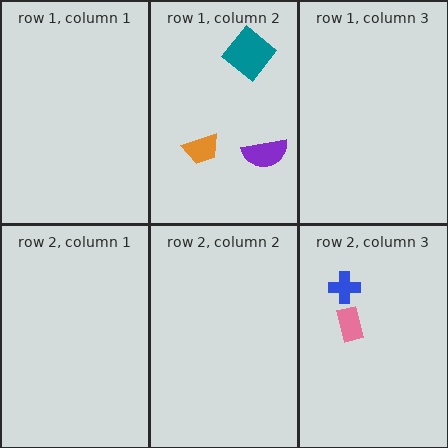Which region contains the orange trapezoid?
The row 1, column 2 region.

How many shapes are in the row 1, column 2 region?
3.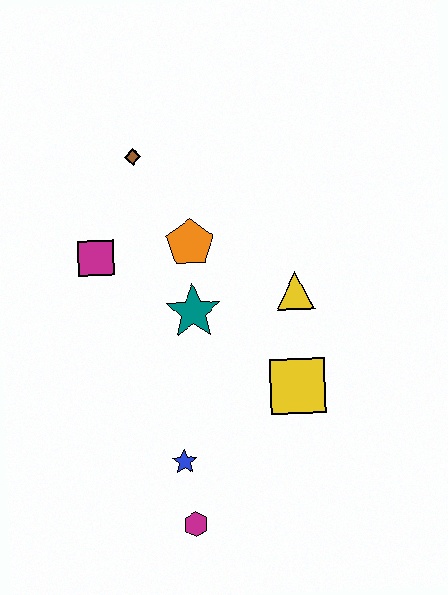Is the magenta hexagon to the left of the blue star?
No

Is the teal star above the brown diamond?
No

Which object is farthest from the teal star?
The magenta hexagon is farthest from the teal star.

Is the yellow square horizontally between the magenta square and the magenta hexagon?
No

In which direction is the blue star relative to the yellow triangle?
The blue star is below the yellow triangle.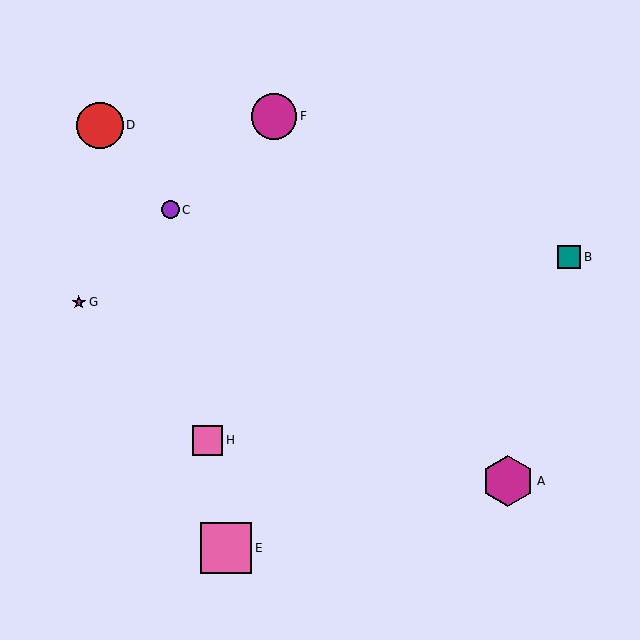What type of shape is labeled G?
Shape G is a magenta star.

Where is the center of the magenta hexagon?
The center of the magenta hexagon is at (508, 481).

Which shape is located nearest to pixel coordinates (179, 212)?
The purple circle (labeled C) at (170, 210) is nearest to that location.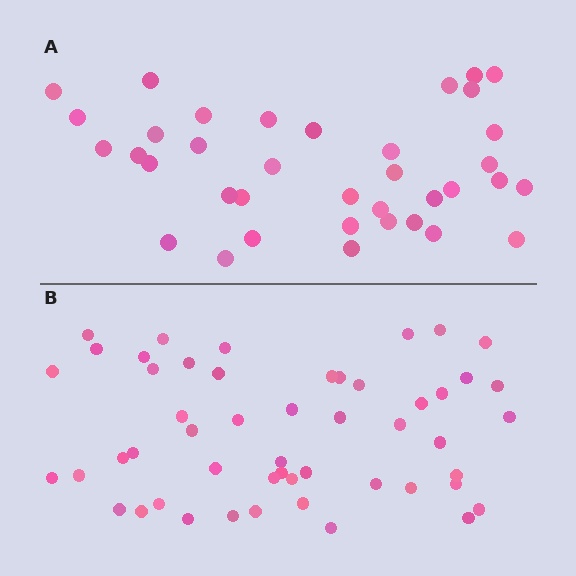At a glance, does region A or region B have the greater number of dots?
Region B (the bottom region) has more dots.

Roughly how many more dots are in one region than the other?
Region B has approximately 15 more dots than region A.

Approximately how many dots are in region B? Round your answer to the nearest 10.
About 50 dots. (The exact count is 51, which rounds to 50.)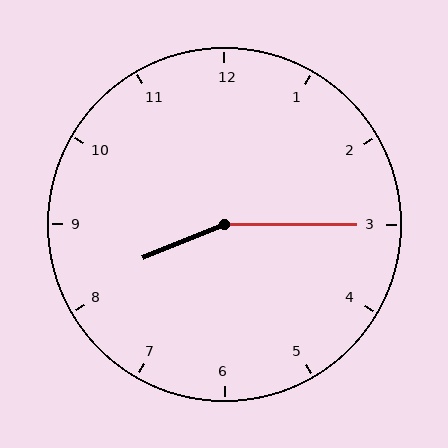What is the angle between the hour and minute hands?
Approximately 158 degrees.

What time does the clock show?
8:15.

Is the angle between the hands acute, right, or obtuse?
It is obtuse.